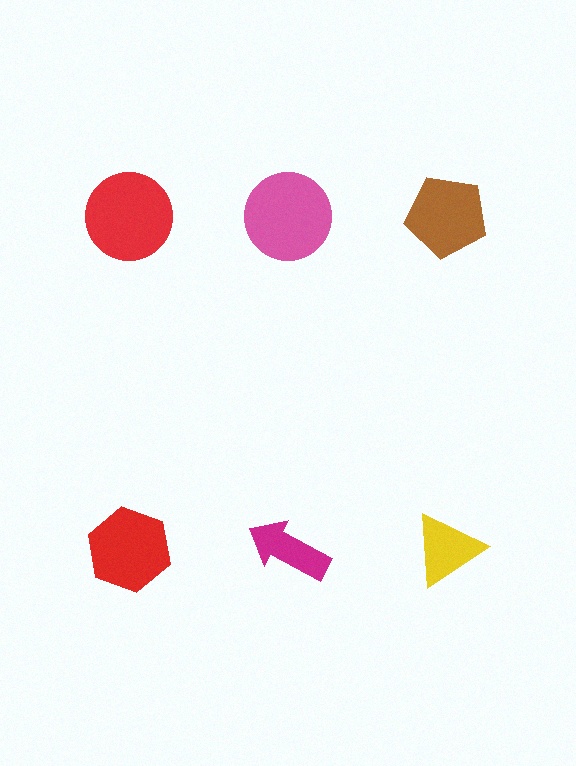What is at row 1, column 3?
A brown pentagon.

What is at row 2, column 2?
A magenta arrow.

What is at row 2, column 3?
A yellow triangle.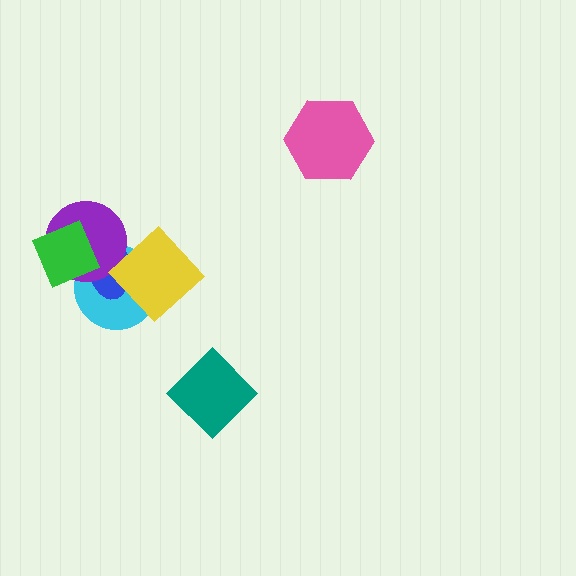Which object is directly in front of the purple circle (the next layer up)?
The yellow diamond is directly in front of the purple circle.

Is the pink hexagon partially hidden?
No, no other shape covers it.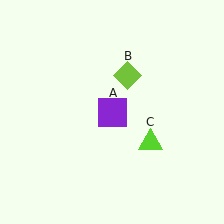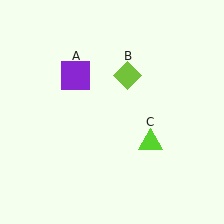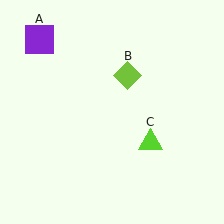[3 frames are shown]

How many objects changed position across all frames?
1 object changed position: purple square (object A).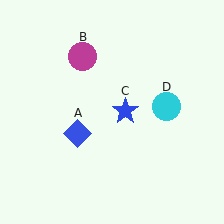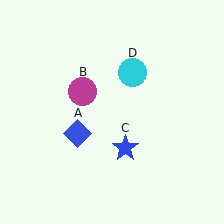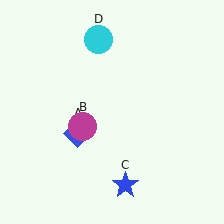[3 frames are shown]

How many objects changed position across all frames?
3 objects changed position: magenta circle (object B), blue star (object C), cyan circle (object D).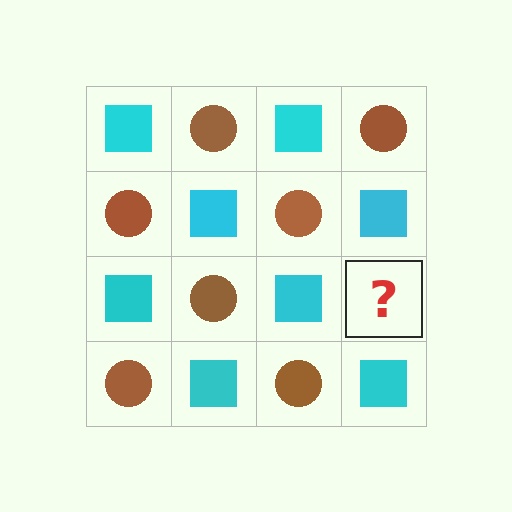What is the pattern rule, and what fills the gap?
The rule is that it alternates cyan square and brown circle in a checkerboard pattern. The gap should be filled with a brown circle.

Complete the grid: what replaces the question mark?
The question mark should be replaced with a brown circle.